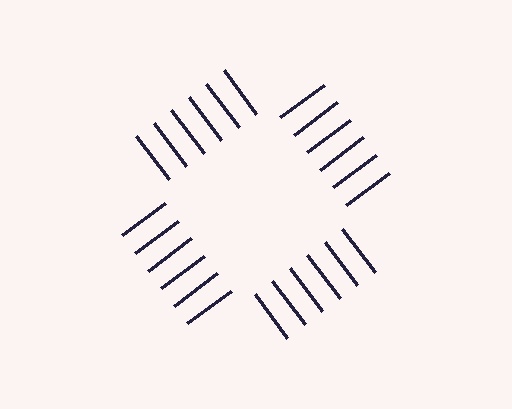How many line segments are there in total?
24 — 6 along each of the 4 edges.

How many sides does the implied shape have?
4 sides — the line-ends trace a square.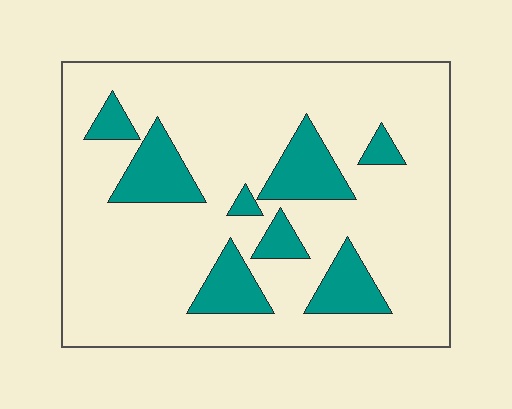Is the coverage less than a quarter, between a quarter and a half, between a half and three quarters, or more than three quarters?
Less than a quarter.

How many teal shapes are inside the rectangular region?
8.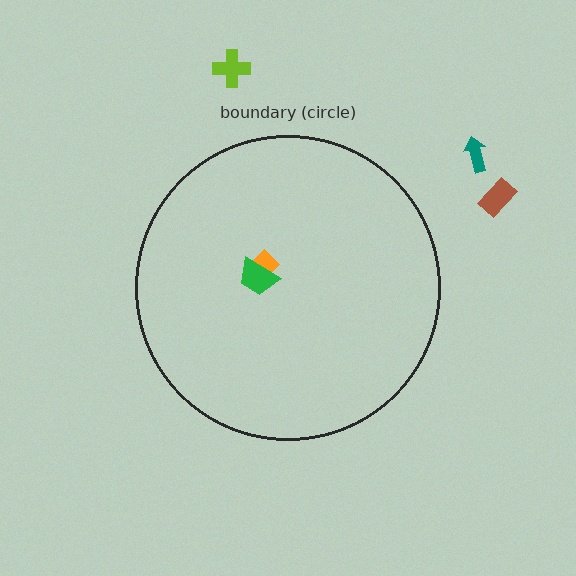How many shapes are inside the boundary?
2 inside, 3 outside.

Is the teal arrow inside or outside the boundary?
Outside.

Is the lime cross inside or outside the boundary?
Outside.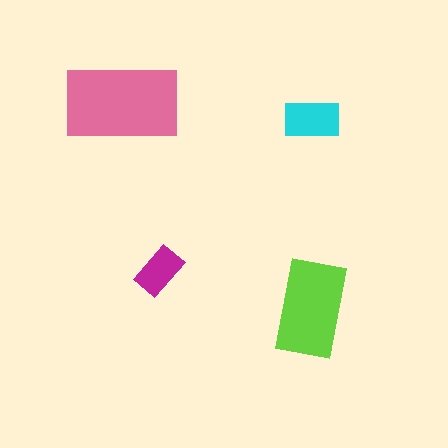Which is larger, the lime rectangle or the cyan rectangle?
The lime one.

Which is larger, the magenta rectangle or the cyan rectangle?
The cyan one.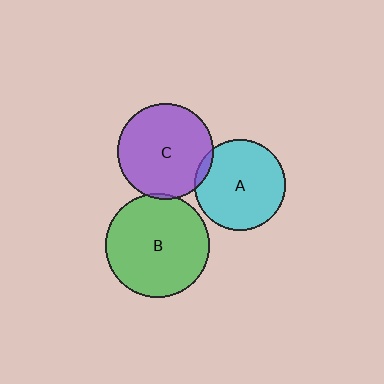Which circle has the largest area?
Circle B (green).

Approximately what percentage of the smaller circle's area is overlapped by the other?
Approximately 5%.